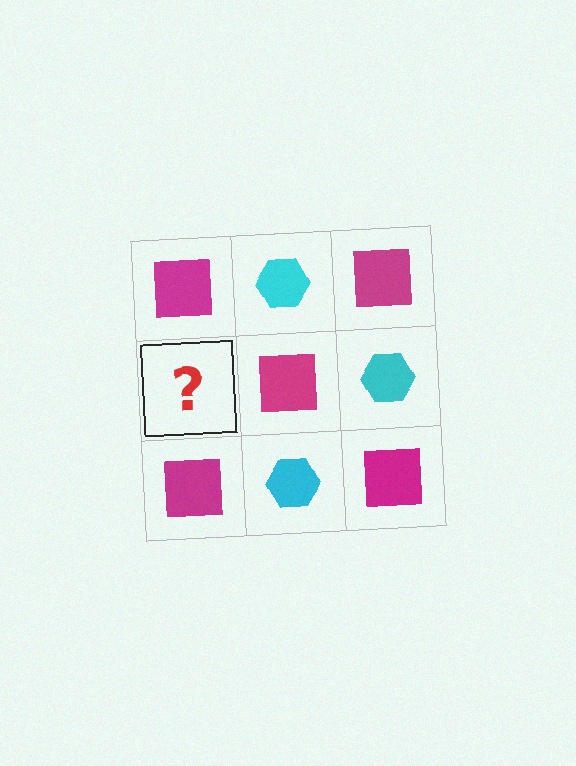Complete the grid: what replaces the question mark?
The question mark should be replaced with a cyan hexagon.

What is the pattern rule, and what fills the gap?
The rule is that it alternates magenta square and cyan hexagon in a checkerboard pattern. The gap should be filled with a cyan hexagon.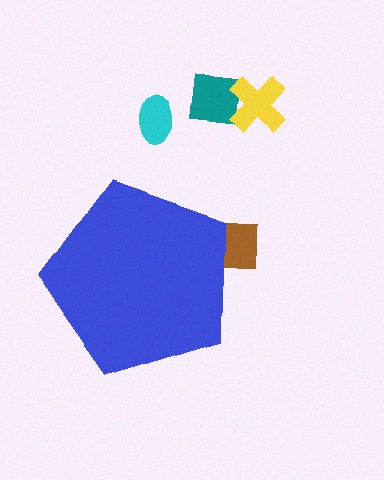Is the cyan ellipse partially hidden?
No, the cyan ellipse is fully visible.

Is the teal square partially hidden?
No, the teal square is fully visible.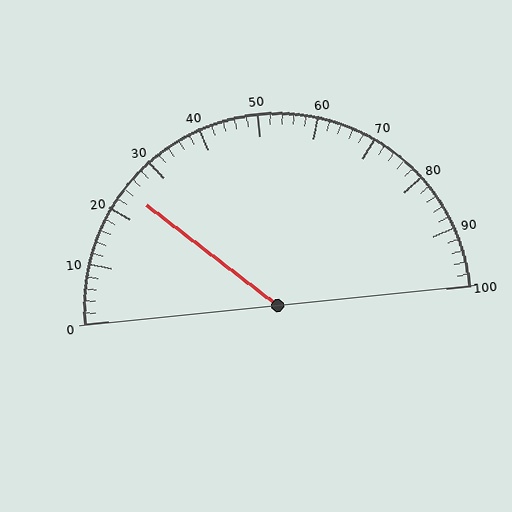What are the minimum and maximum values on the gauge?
The gauge ranges from 0 to 100.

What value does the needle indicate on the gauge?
The needle indicates approximately 24.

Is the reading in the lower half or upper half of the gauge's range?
The reading is in the lower half of the range (0 to 100).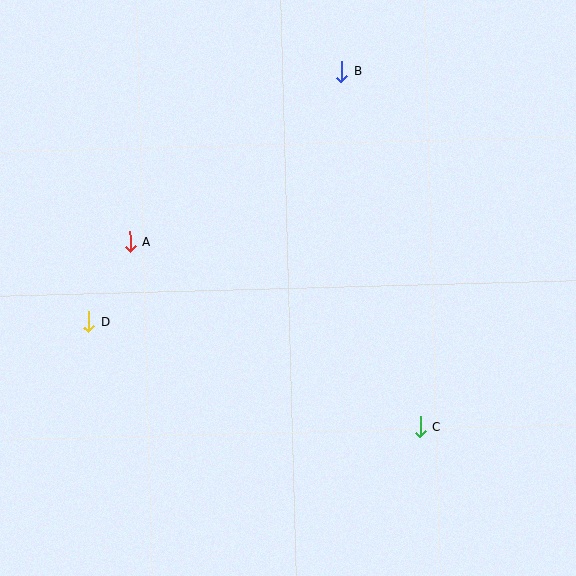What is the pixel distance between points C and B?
The distance between C and B is 364 pixels.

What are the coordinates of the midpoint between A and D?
The midpoint between A and D is at (109, 282).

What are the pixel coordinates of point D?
Point D is at (88, 322).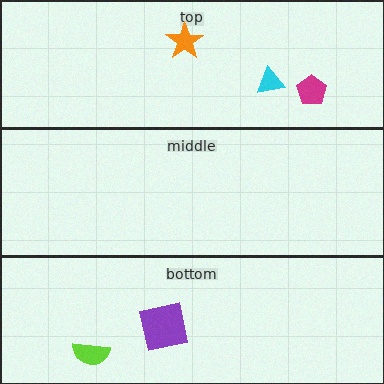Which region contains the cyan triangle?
The top region.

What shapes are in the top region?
The cyan triangle, the magenta pentagon, the orange star.